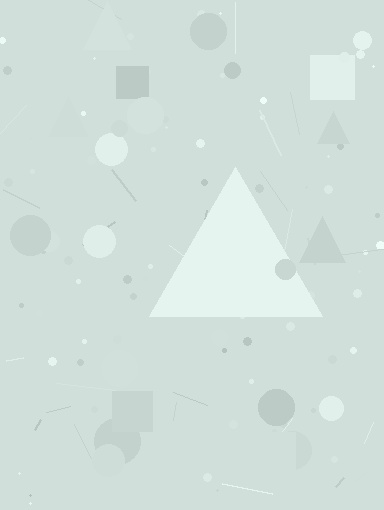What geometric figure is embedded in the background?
A triangle is embedded in the background.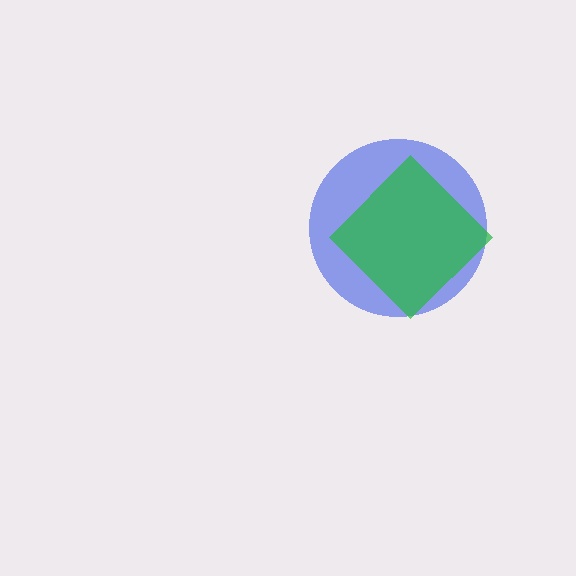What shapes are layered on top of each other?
The layered shapes are: a blue circle, a green diamond.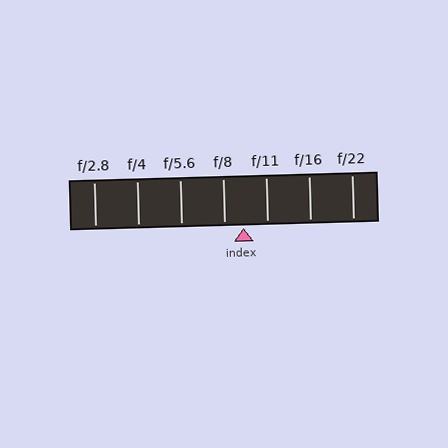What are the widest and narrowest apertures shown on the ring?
The widest aperture shown is f/2.8 and the narrowest is f/22.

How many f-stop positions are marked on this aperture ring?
There are 7 f-stop positions marked.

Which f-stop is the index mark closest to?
The index mark is closest to f/8.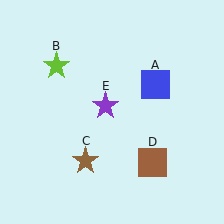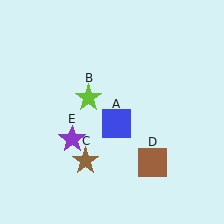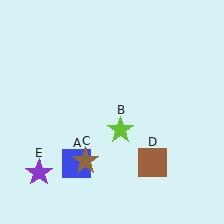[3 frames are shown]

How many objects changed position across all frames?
3 objects changed position: blue square (object A), lime star (object B), purple star (object E).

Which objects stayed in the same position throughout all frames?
Brown star (object C) and brown square (object D) remained stationary.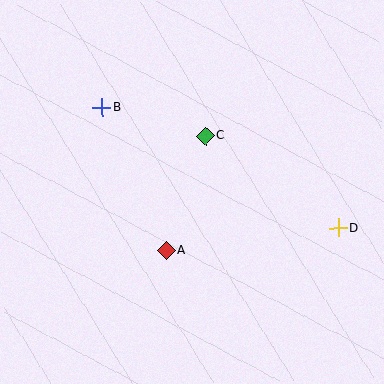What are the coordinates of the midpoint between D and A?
The midpoint between D and A is at (252, 239).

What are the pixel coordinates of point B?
Point B is at (102, 108).